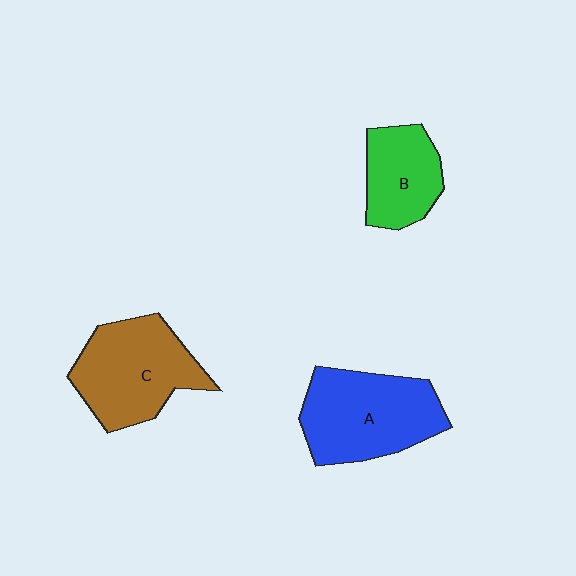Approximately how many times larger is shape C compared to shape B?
Approximately 1.5 times.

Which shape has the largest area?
Shape A (blue).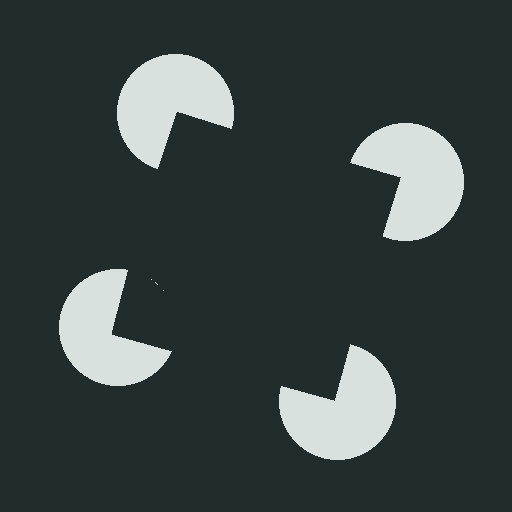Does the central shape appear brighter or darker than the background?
It typically appears slightly darker than the background, even though no actual brightness change is drawn.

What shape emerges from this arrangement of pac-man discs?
An illusory square — its edges are inferred from the aligned wedge cuts in the pac-man discs, not physically drawn.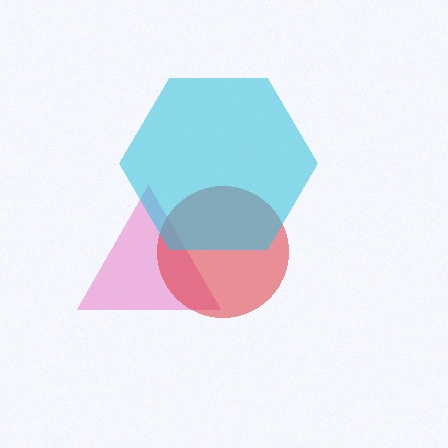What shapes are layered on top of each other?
The layered shapes are: a pink triangle, a red circle, a cyan hexagon.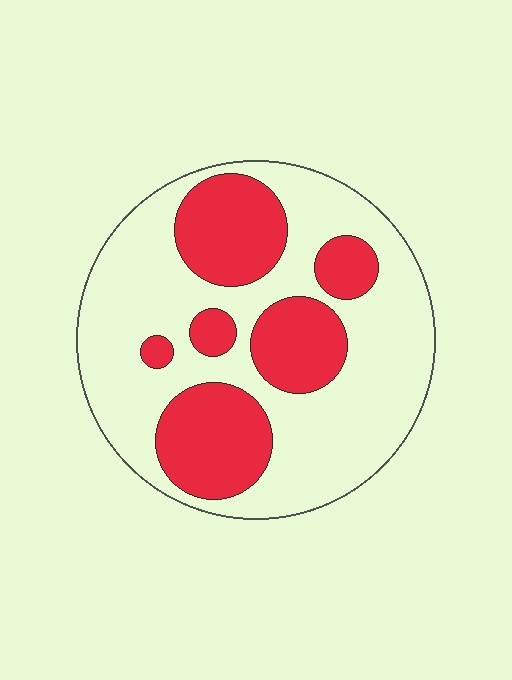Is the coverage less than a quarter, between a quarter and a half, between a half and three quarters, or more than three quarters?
Between a quarter and a half.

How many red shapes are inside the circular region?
6.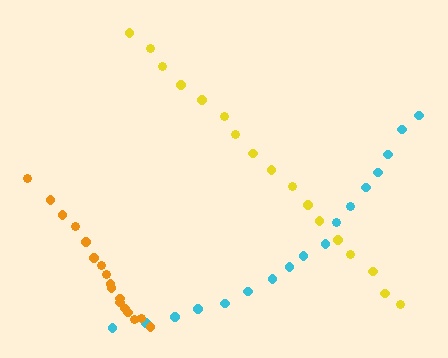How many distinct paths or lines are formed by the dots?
There are 3 distinct paths.